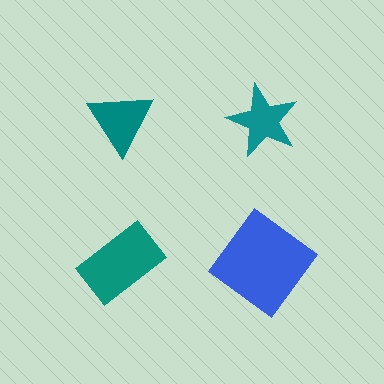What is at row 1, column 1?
A teal triangle.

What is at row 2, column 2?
A blue diamond.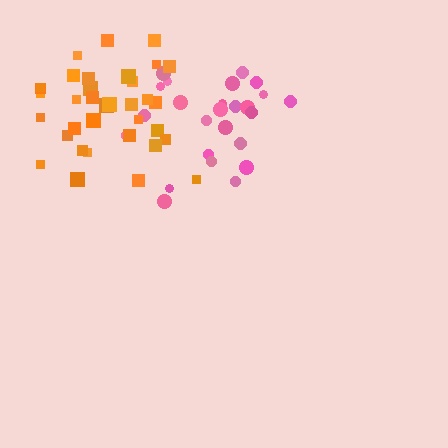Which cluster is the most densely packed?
Orange.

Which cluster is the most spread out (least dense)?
Pink.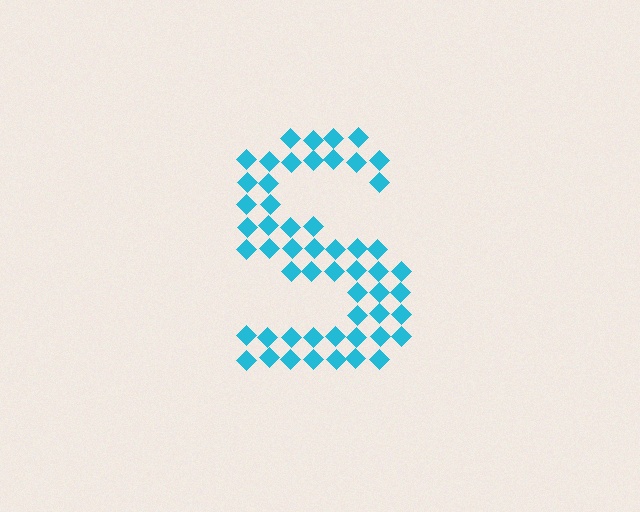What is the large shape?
The large shape is the letter S.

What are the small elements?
The small elements are diamonds.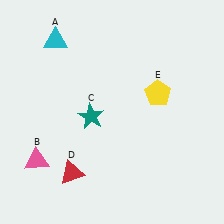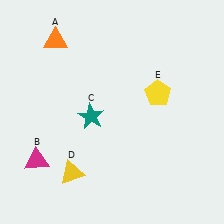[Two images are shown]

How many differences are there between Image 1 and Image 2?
There are 3 differences between the two images.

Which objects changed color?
A changed from cyan to orange. B changed from pink to magenta. D changed from red to yellow.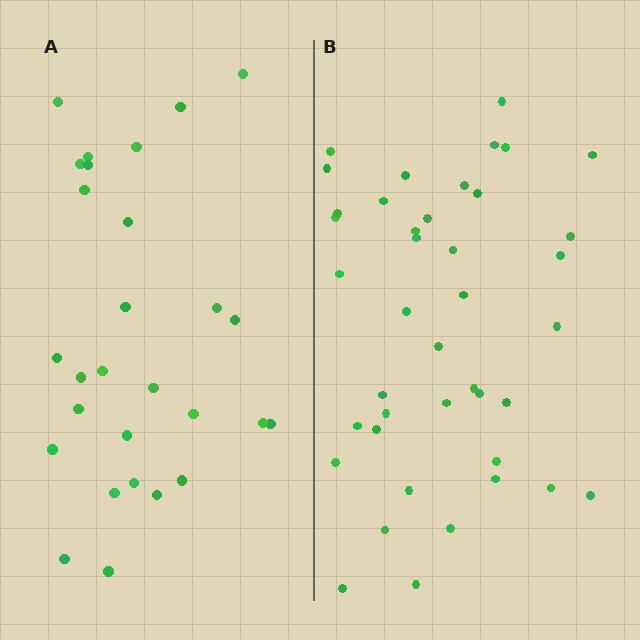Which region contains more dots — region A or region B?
Region B (the right region) has more dots.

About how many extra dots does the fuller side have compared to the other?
Region B has approximately 15 more dots than region A.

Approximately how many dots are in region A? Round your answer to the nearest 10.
About 30 dots. (The exact count is 28, which rounds to 30.)